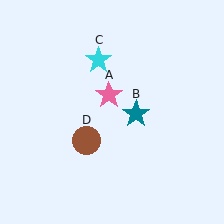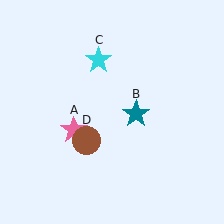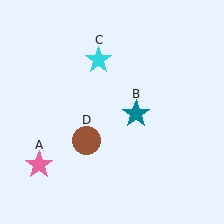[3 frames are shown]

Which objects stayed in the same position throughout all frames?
Teal star (object B) and cyan star (object C) and brown circle (object D) remained stationary.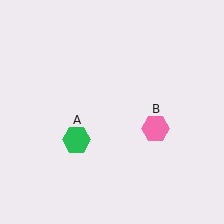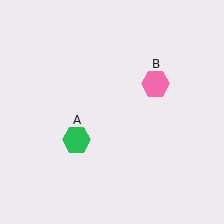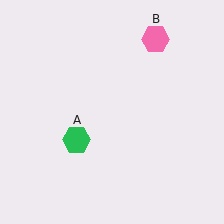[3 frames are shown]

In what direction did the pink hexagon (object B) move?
The pink hexagon (object B) moved up.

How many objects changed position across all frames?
1 object changed position: pink hexagon (object B).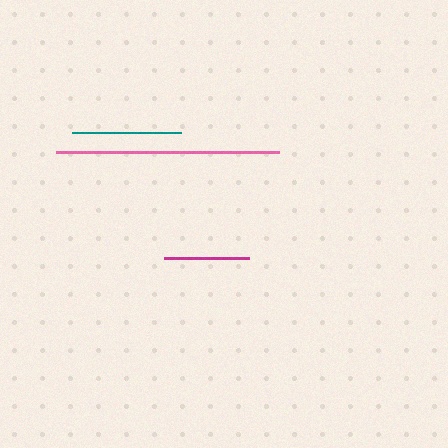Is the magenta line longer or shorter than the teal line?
The teal line is longer than the magenta line.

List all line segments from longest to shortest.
From longest to shortest: pink, teal, magenta.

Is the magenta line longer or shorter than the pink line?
The pink line is longer than the magenta line.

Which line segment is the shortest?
The magenta line is the shortest at approximately 85 pixels.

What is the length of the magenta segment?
The magenta segment is approximately 85 pixels long.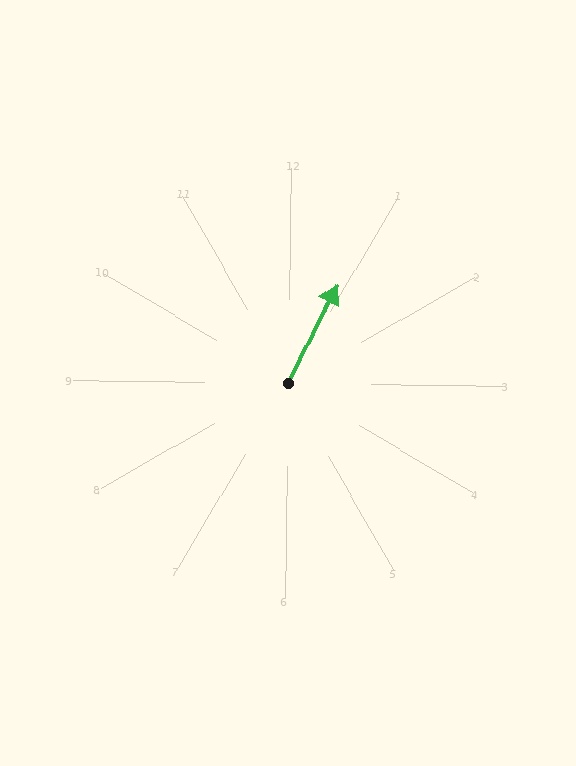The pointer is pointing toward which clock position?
Roughly 1 o'clock.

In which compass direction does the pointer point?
Northeast.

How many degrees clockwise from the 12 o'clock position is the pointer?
Approximately 26 degrees.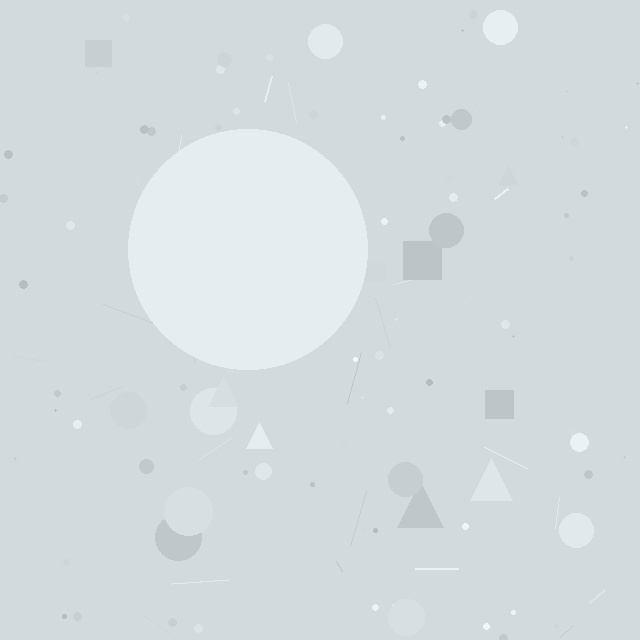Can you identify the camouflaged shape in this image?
The camouflaged shape is a circle.